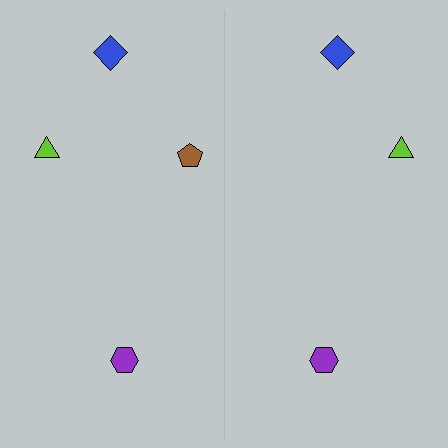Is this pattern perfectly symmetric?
No, the pattern is not perfectly symmetric. A brown pentagon is missing from the right side.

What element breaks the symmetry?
A brown pentagon is missing from the right side.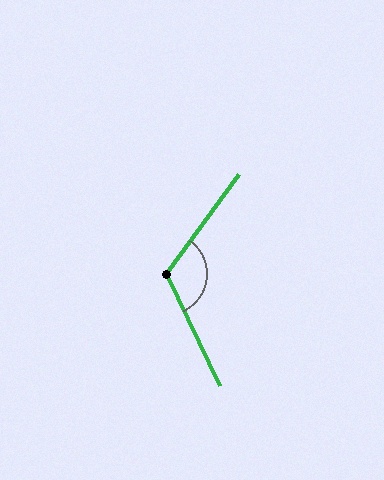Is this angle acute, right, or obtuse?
It is obtuse.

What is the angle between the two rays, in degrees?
Approximately 118 degrees.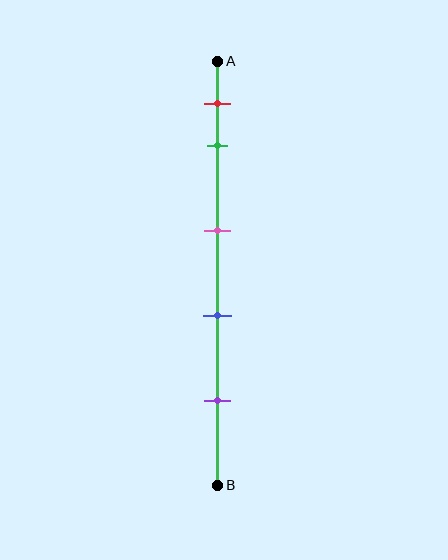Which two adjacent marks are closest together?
The red and green marks are the closest adjacent pair.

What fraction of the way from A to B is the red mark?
The red mark is approximately 10% (0.1) of the way from A to B.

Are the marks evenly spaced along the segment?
No, the marks are not evenly spaced.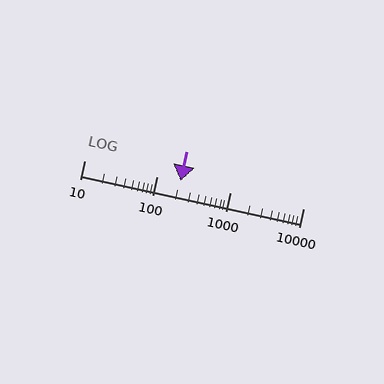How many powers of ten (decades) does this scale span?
The scale spans 3 decades, from 10 to 10000.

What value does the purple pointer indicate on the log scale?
The pointer indicates approximately 210.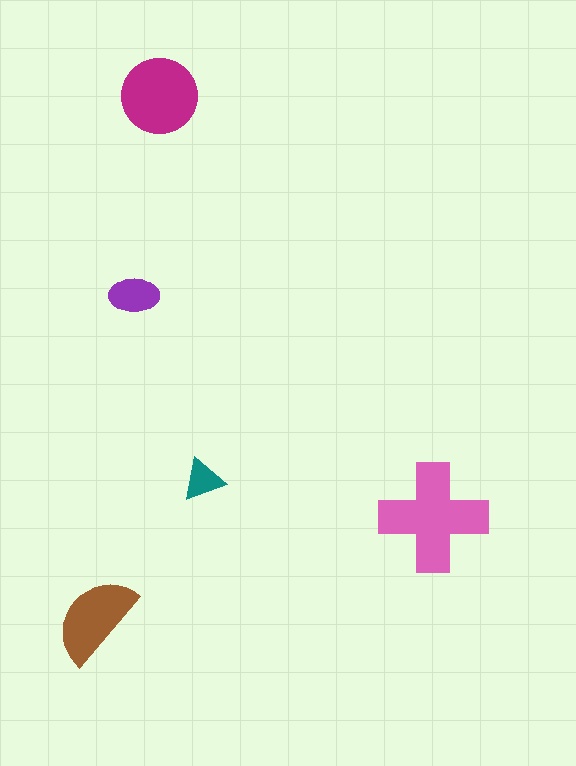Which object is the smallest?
The teal triangle.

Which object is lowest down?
The brown semicircle is bottommost.